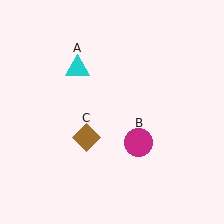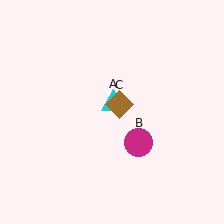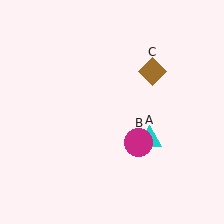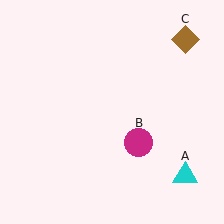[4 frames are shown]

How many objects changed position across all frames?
2 objects changed position: cyan triangle (object A), brown diamond (object C).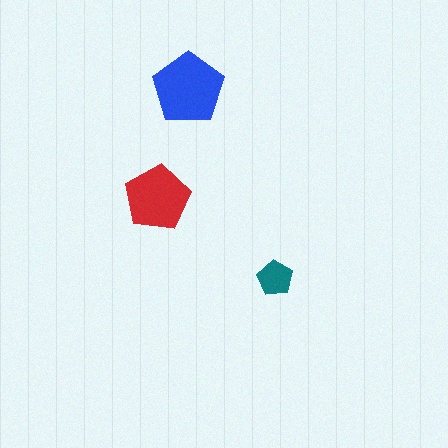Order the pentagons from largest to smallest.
the blue one, the red one, the teal one.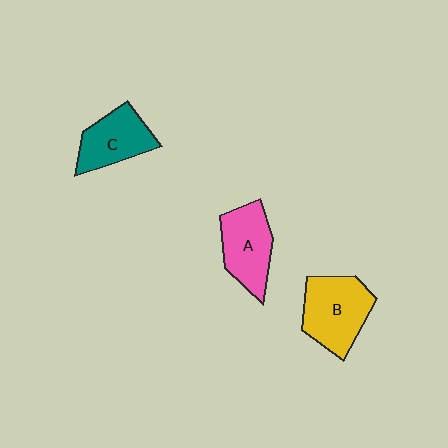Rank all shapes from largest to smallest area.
From largest to smallest: B (yellow), A (pink), C (teal).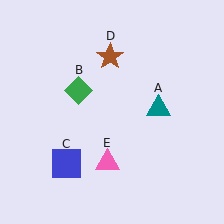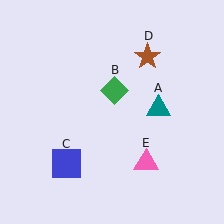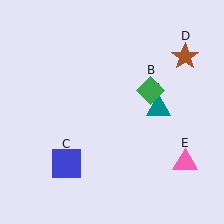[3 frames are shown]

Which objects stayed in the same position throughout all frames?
Teal triangle (object A) and blue square (object C) remained stationary.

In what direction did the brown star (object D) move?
The brown star (object D) moved right.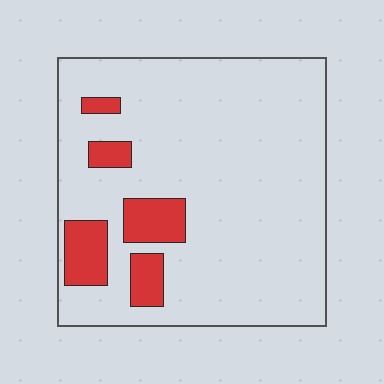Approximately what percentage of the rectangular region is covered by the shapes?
Approximately 15%.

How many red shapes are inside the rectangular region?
5.